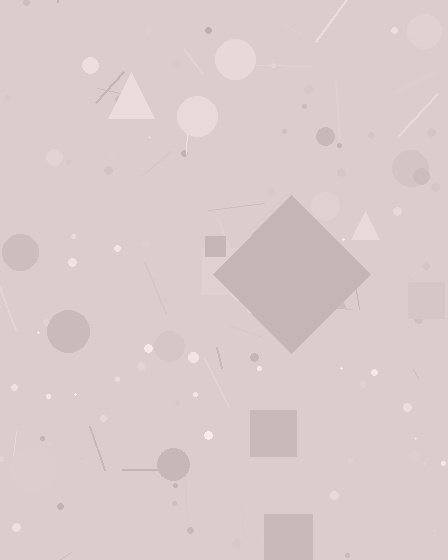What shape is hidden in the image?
A diamond is hidden in the image.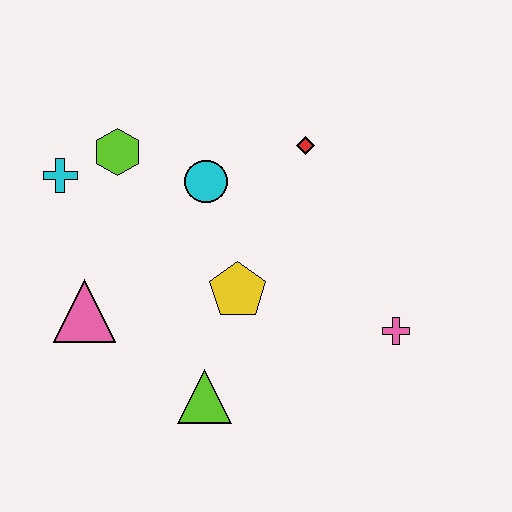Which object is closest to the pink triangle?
The cyan cross is closest to the pink triangle.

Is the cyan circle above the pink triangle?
Yes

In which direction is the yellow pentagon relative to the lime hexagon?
The yellow pentagon is below the lime hexagon.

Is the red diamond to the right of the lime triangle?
Yes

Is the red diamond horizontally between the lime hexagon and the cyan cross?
No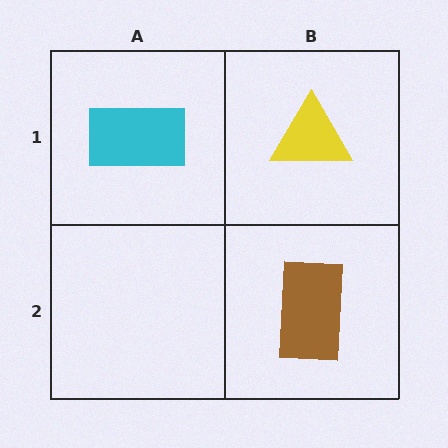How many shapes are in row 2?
1 shape.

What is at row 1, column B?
A yellow triangle.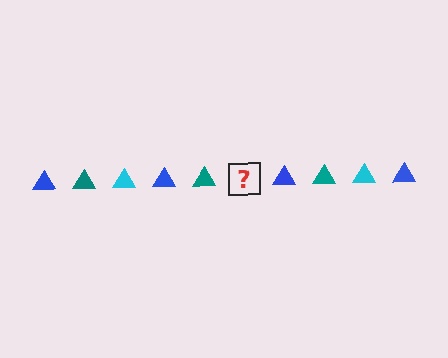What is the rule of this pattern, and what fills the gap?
The rule is that the pattern cycles through blue, teal, cyan triangles. The gap should be filled with a cyan triangle.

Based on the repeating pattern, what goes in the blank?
The blank should be a cyan triangle.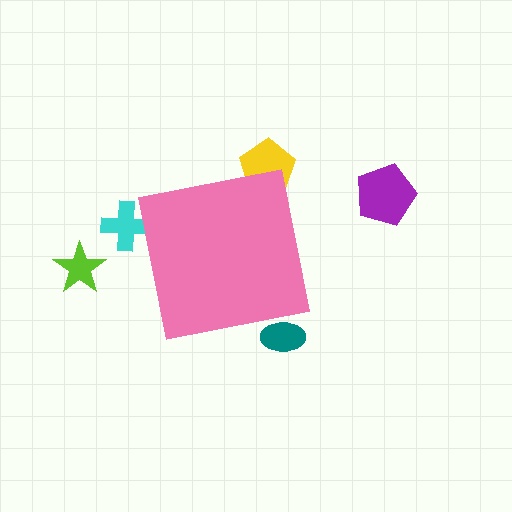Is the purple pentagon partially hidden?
No, the purple pentagon is fully visible.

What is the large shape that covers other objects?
A pink square.